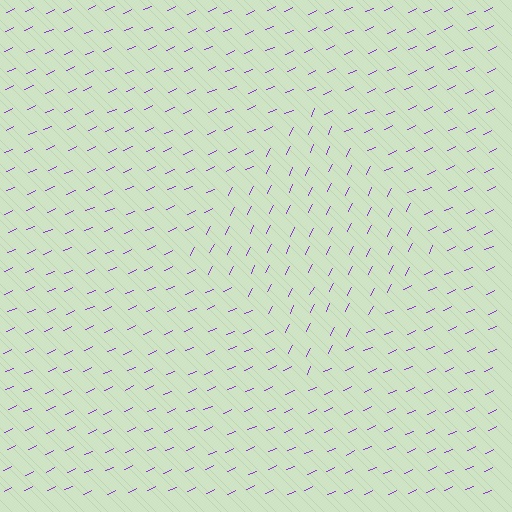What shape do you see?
I see a diamond.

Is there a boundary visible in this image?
Yes, there is a texture boundary formed by a change in line orientation.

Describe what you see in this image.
The image is filled with small purple line segments. A diamond region in the image has lines oriented differently from the surrounding lines, creating a visible texture boundary.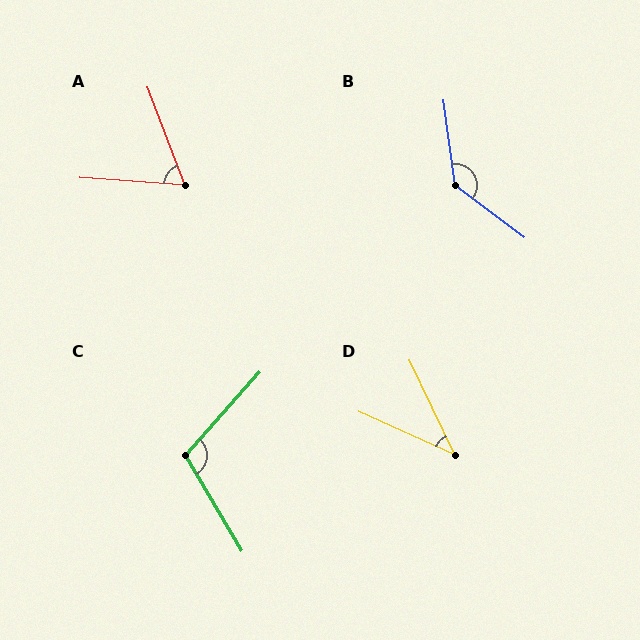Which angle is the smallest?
D, at approximately 40 degrees.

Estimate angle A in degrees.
Approximately 65 degrees.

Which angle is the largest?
B, at approximately 135 degrees.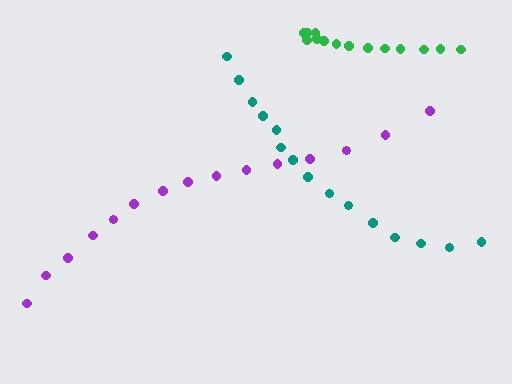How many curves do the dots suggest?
There are 3 distinct paths.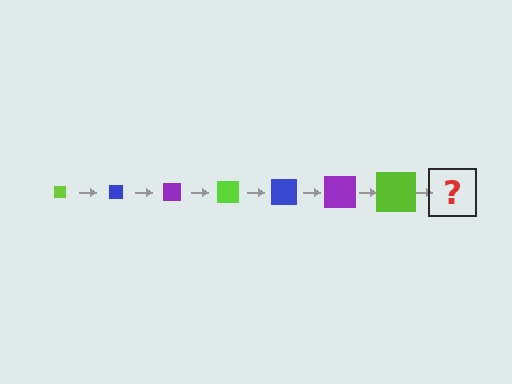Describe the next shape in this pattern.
It should be a blue square, larger than the previous one.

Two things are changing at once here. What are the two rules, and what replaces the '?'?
The two rules are that the square grows larger each step and the color cycles through lime, blue, and purple. The '?' should be a blue square, larger than the previous one.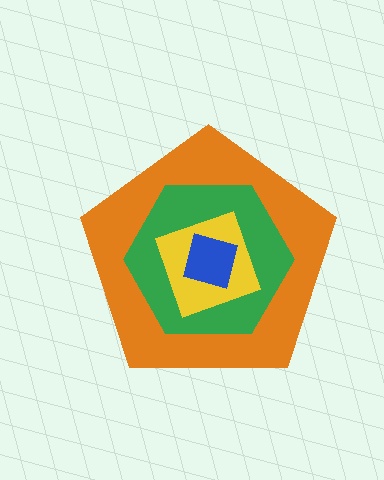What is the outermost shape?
The orange pentagon.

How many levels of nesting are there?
4.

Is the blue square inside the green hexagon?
Yes.